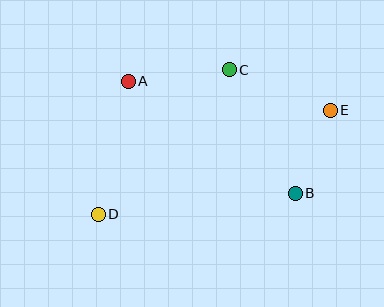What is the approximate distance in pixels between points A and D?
The distance between A and D is approximately 136 pixels.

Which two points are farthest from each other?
Points D and E are farthest from each other.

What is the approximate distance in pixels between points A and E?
The distance between A and E is approximately 204 pixels.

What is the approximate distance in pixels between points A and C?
The distance between A and C is approximately 102 pixels.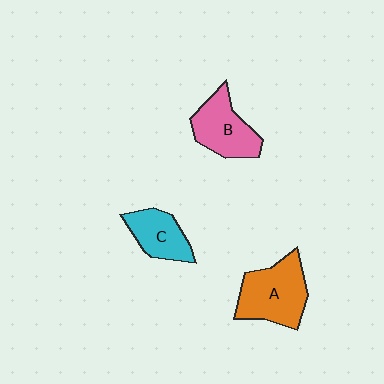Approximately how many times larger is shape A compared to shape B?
Approximately 1.2 times.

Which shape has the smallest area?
Shape C (cyan).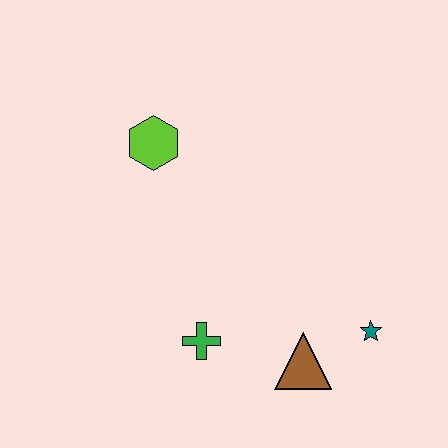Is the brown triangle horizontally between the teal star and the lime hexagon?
Yes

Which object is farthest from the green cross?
The lime hexagon is farthest from the green cross.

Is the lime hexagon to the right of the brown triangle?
No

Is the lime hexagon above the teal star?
Yes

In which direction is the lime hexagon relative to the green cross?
The lime hexagon is above the green cross.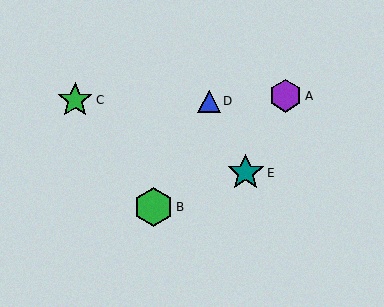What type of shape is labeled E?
Shape E is a teal star.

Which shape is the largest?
The green hexagon (labeled B) is the largest.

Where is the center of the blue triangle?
The center of the blue triangle is at (209, 101).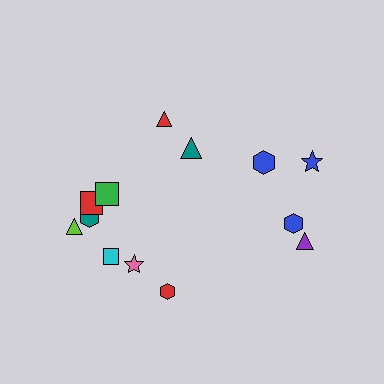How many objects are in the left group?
There are 8 objects.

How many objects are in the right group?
There are 5 objects.